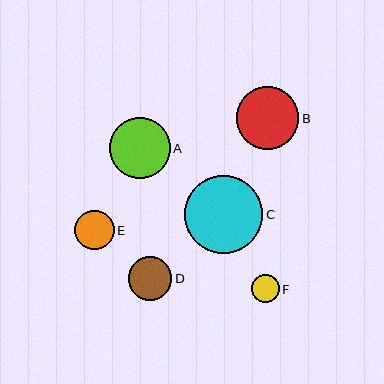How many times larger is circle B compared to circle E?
Circle B is approximately 1.6 times the size of circle E.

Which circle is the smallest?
Circle F is the smallest with a size of approximately 28 pixels.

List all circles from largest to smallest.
From largest to smallest: C, B, A, D, E, F.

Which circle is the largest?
Circle C is the largest with a size of approximately 79 pixels.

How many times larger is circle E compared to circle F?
Circle E is approximately 1.4 times the size of circle F.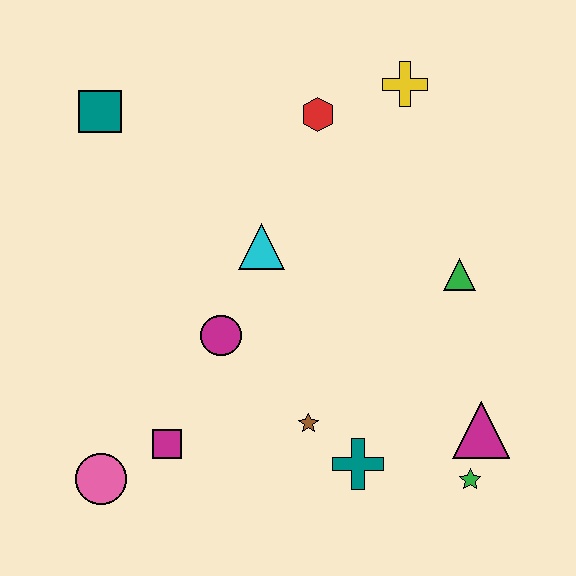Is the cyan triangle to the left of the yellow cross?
Yes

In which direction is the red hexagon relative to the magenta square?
The red hexagon is above the magenta square.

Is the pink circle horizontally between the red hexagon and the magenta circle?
No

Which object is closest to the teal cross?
The brown star is closest to the teal cross.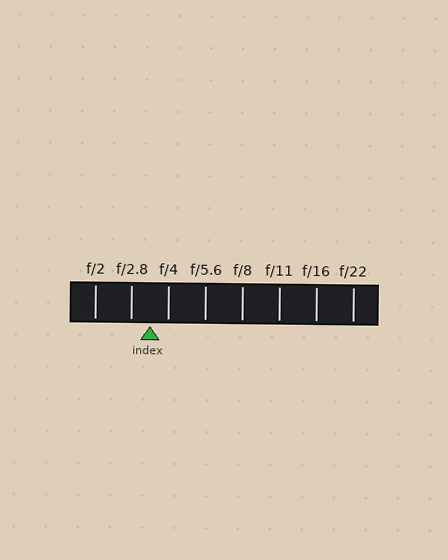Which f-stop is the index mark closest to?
The index mark is closest to f/4.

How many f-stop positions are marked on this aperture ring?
There are 8 f-stop positions marked.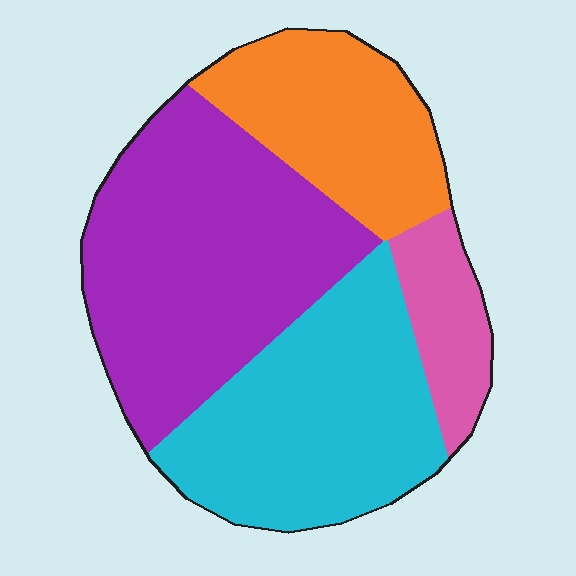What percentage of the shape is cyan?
Cyan takes up about one third (1/3) of the shape.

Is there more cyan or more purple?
Purple.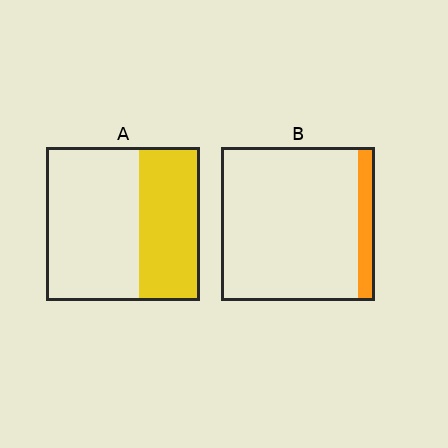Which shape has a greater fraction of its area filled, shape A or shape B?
Shape A.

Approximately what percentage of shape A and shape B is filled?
A is approximately 40% and B is approximately 10%.